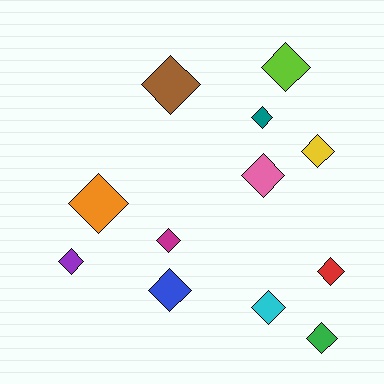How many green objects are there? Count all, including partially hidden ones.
There is 1 green object.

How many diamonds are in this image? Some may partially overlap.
There are 12 diamonds.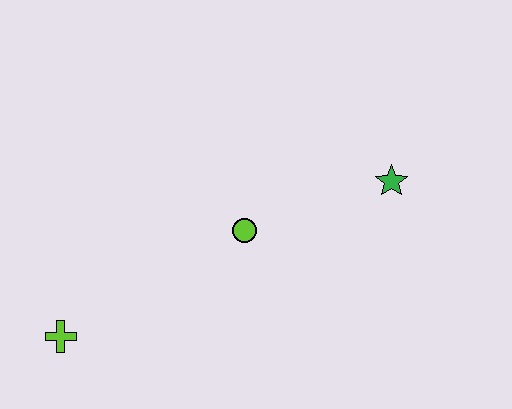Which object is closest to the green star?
The lime circle is closest to the green star.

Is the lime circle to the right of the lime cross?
Yes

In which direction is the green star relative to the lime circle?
The green star is to the right of the lime circle.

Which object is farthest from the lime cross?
The green star is farthest from the lime cross.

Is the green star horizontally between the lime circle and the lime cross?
No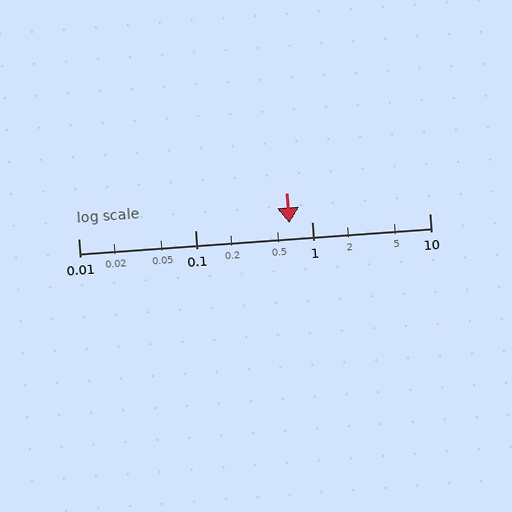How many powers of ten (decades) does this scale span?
The scale spans 3 decades, from 0.01 to 10.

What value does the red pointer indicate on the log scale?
The pointer indicates approximately 0.63.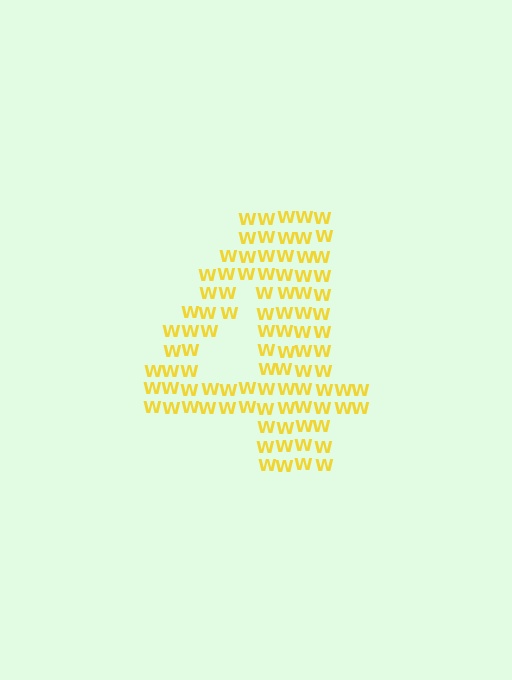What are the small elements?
The small elements are letter W's.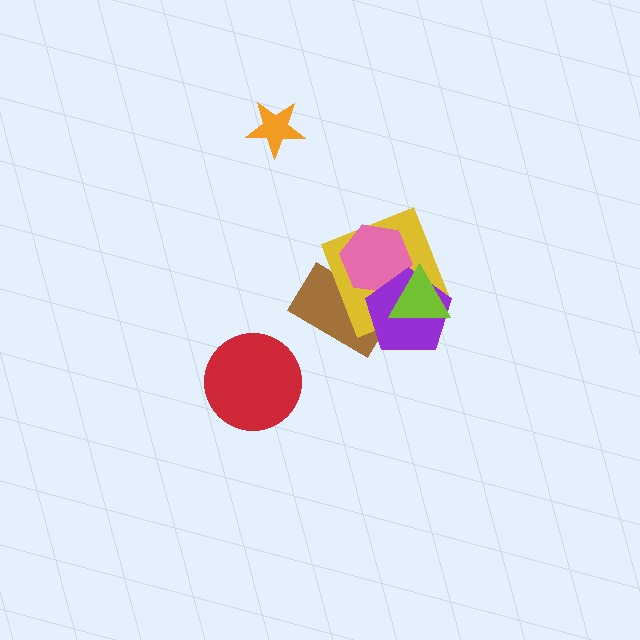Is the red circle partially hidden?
No, no other shape covers it.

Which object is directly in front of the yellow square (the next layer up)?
The pink hexagon is directly in front of the yellow square.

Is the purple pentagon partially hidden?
Yes, it is partially covered by another shape.